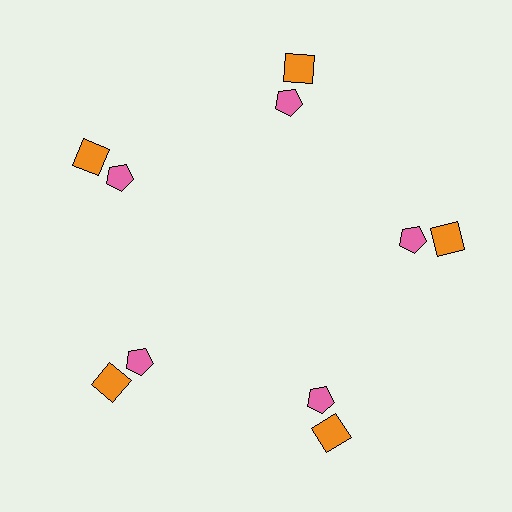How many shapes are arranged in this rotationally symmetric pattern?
There are 10 shapes, arranged in 5 groups of 2.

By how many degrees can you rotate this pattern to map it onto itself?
The pattern maps onto itself every 72 degrees of rotation.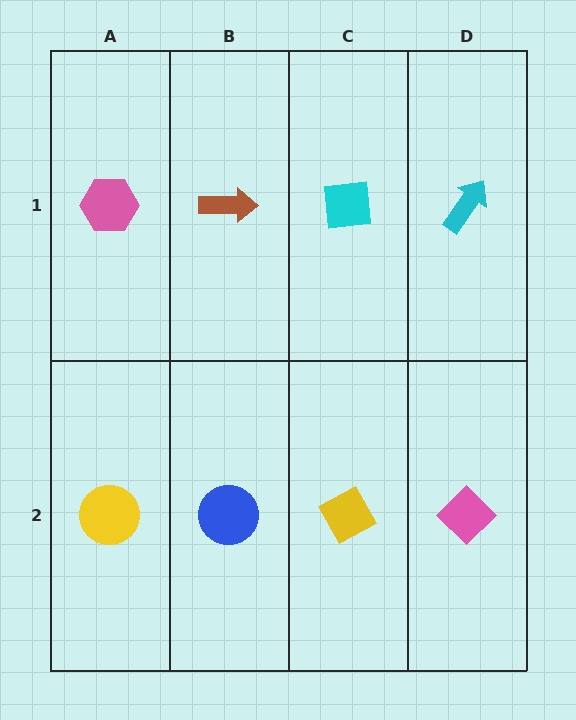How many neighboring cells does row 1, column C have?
3.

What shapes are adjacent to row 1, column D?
A pink diamond (row 2, column D), a cyan square (row 1, column C).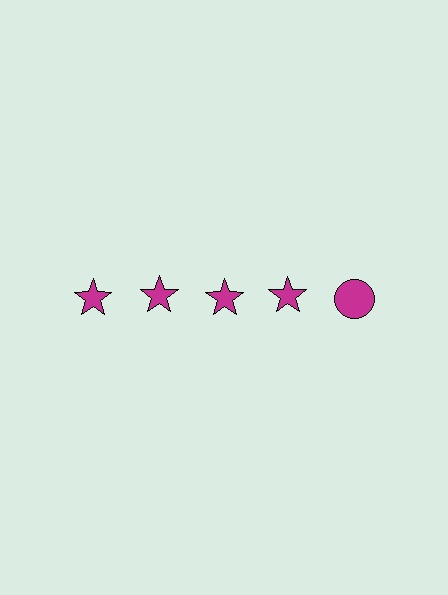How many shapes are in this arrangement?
There are 5 shapes arranged in a grid pattern.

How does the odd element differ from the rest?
It has a different shape: circle instead of star.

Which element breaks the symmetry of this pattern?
The magenta circle in the top row, rightmost column breaks the symmetry. All other shapes are magenta stars.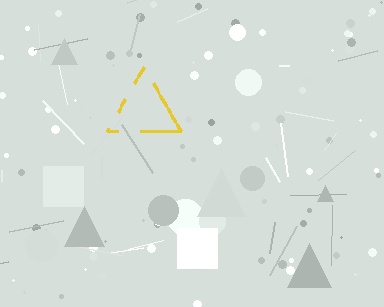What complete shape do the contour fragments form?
The contour fragments form a triangle.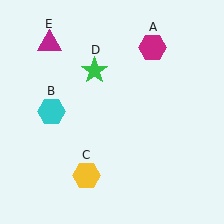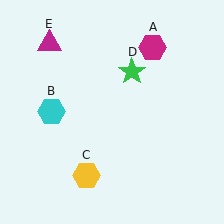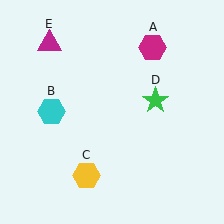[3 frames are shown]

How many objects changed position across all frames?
1 object changed position: green star (object D).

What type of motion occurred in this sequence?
The green star (object D) rotated clockwise around the center of the scene.